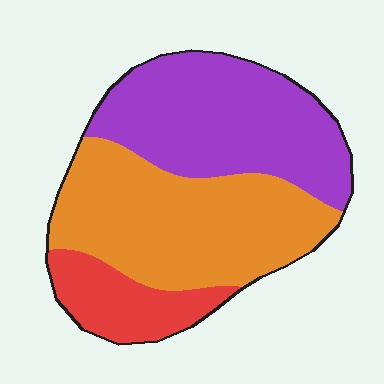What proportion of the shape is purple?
Purple takes up about two fifths (2/5) of the shape.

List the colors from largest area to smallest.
From largest to smallest: orange, purple, red.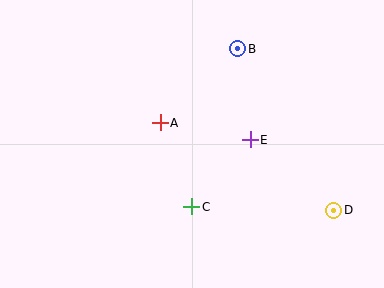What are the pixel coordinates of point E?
Point E is at (250, 140).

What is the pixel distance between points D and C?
The distance between D and C is 142 pixels.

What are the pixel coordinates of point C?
Point C is at (192, 207).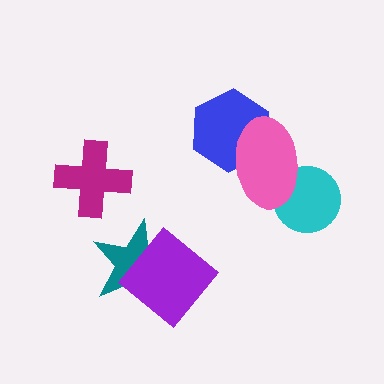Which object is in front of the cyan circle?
The pink ellipse is in front of the cyan circle.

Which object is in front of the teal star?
The purple diamond is in front of the teal star.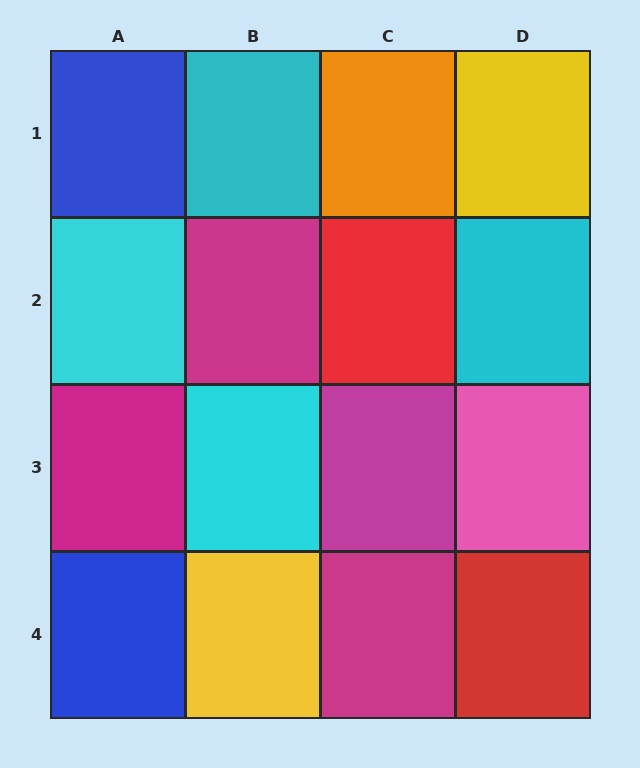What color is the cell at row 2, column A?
Cyan.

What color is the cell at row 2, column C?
Red.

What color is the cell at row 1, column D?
Yellow.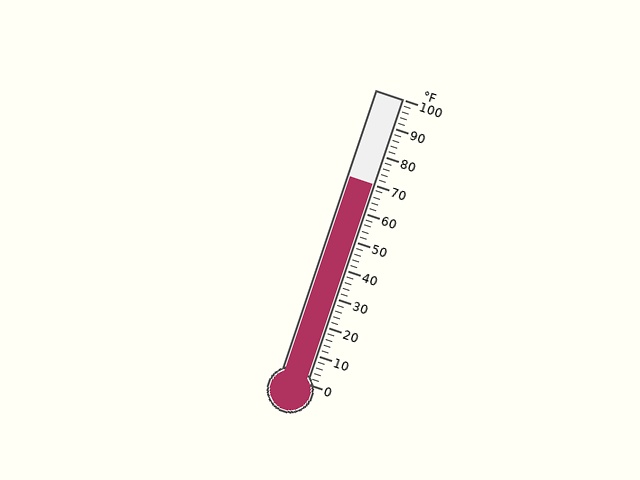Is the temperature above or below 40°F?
The temperature is above 40°F.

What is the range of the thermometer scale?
The thermometer scale ranges from 0°F to 100°F.